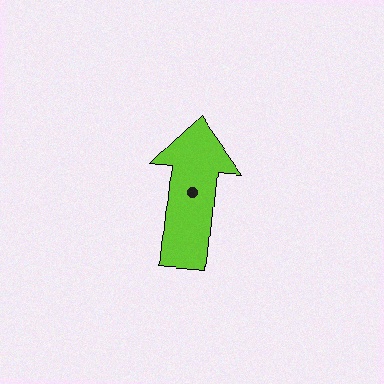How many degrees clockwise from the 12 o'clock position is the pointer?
Approximately 5 degrees.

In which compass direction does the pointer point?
North.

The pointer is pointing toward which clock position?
Roughly 12 o'clock.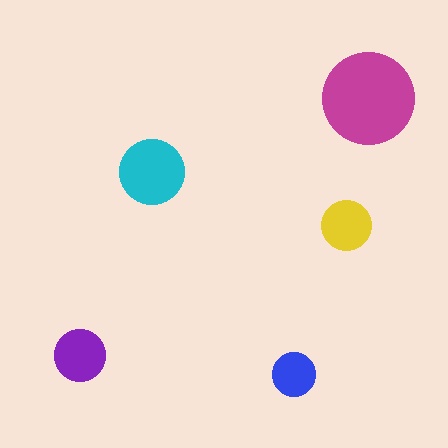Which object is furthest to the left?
The purple circle is leftmost.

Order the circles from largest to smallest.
the magenta one, the cyan one, the purple one, the yellow one, the blue one.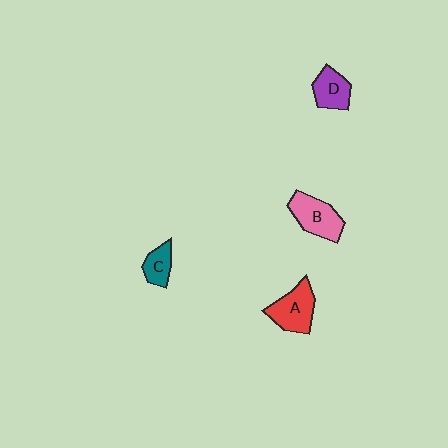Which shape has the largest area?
Shape B (pink).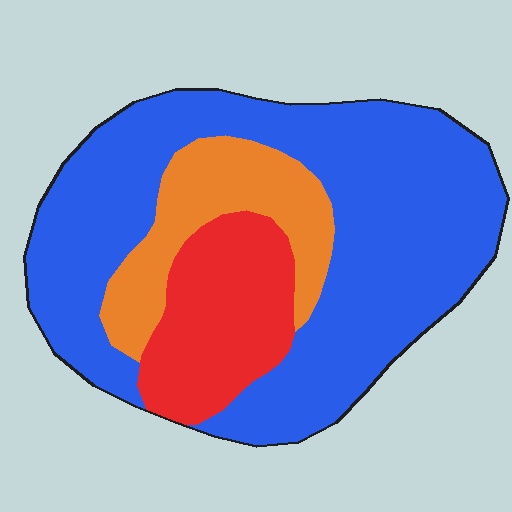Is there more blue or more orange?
Blue.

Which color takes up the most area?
Blue, at roughly 65%.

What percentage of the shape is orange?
Orange covers about 15% of the shape.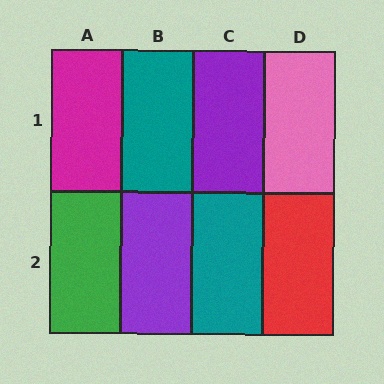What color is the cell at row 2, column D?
Red.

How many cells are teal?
2 cells are teal.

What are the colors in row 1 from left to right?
Magenta, teal, purple, pink.